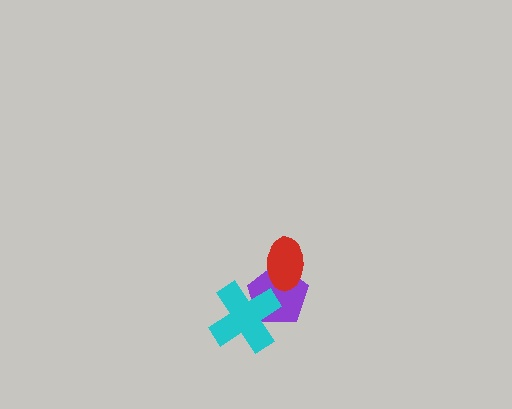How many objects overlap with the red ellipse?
1 object overlaps with the red ellipse.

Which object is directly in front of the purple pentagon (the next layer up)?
The cyan cross is directly in front of the purple pentagon.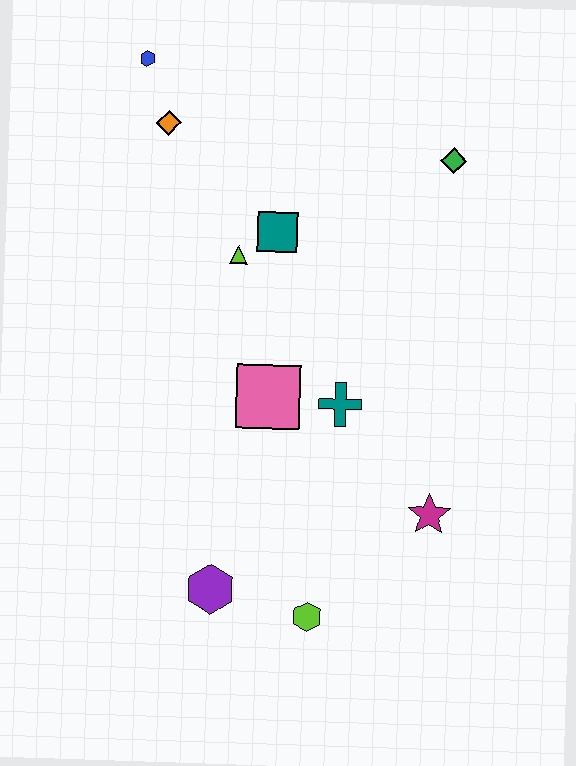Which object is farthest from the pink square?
The blue hexagon is farthest from the pink square.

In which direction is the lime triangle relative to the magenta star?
The lime triangle is above the magenta star.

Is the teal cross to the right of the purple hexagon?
Yes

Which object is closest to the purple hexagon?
The lime hexagon is closest to the purple hexagon.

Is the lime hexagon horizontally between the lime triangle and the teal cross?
Yes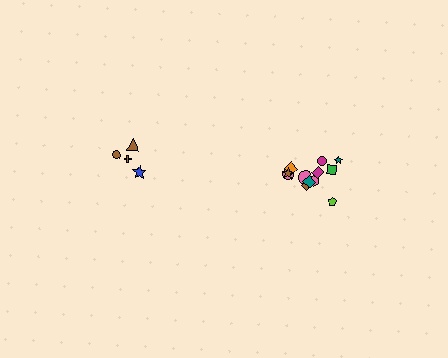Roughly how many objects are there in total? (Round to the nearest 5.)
Roughly 15 objects in total.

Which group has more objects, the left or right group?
The right group.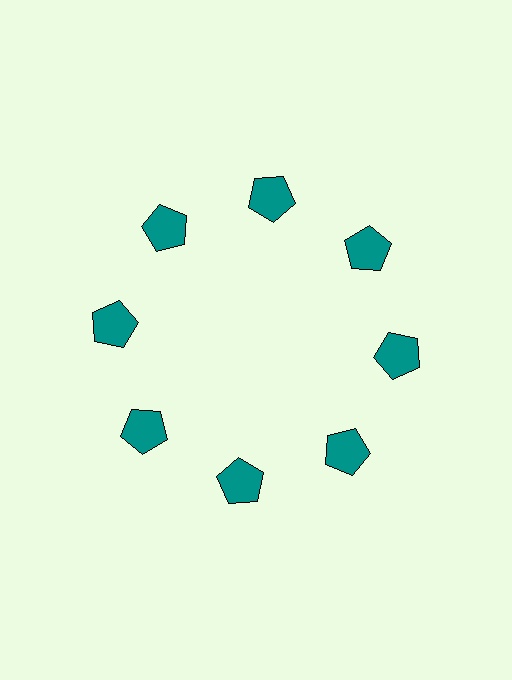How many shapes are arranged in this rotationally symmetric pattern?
There are 8 shapes, arranged in 8 groups of 1.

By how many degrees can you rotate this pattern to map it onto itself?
The pattern maps onto itself every 45 degrees of rotation.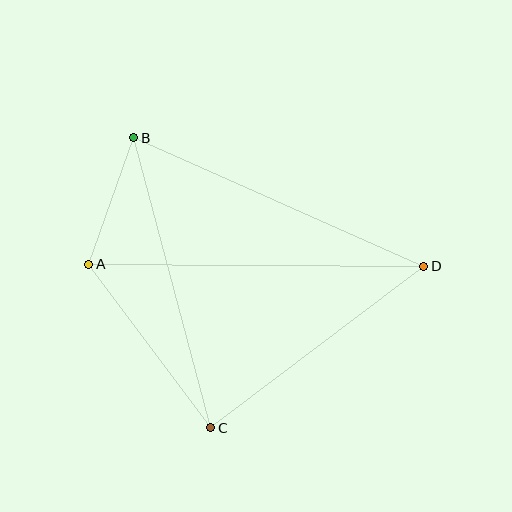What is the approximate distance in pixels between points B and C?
The distance between B and C is approximately 300 pixels.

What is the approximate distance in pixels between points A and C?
The distance between A and C is approximately 204 pixels.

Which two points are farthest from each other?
Points A and D are farthest from each other.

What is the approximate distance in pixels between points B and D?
The distance between B and D is approximately 317 pixels.